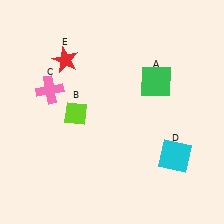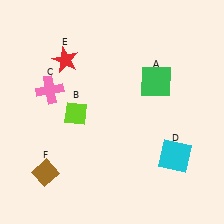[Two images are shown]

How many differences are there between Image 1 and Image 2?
There is 1 difference between the two images.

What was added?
A brown diamond (F) was added in Image 2.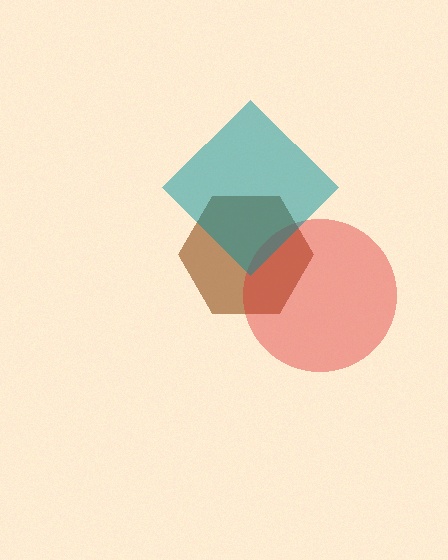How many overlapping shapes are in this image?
There are 3 overlapping shapes in the image.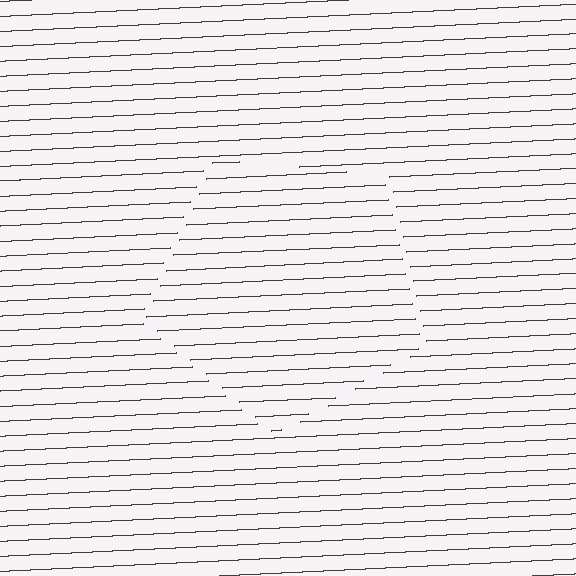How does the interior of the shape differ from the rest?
The interior of the shape contains the same grating, shifted by half a period — the contour is defined by the phase discontinuity where line-ends from the inner and outer gratings abut.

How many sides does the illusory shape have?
5 sides — the line-ends trace a pentagon.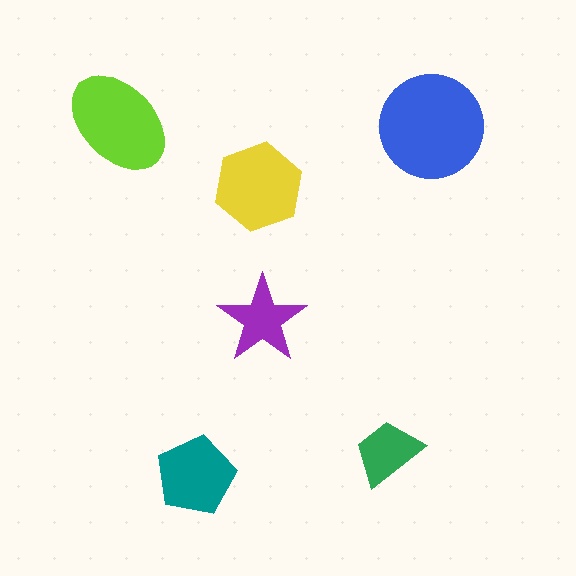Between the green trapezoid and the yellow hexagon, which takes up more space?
The yellow hexagon.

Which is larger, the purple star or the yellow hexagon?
The yellow hexagon.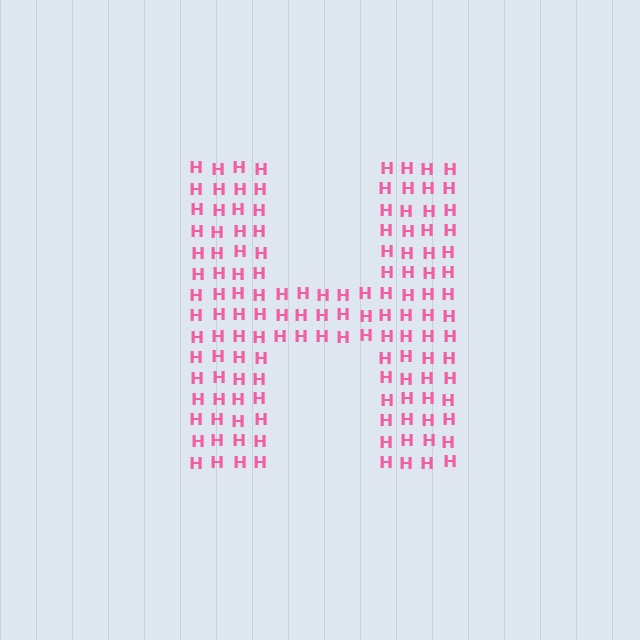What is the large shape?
The large shape is the letter H.